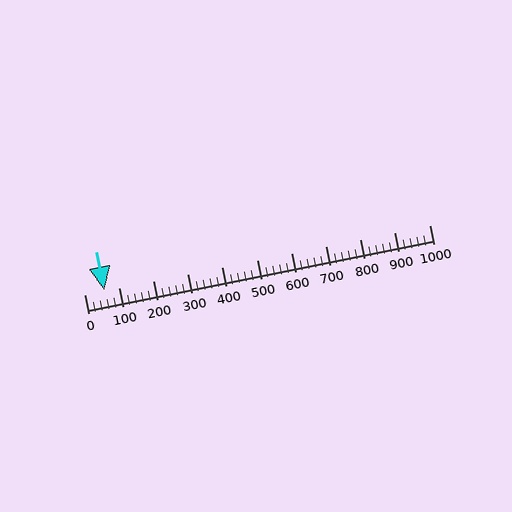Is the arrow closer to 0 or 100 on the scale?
The arrow is closer to 100.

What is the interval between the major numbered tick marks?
The major tick marks are spaced 100 units apart.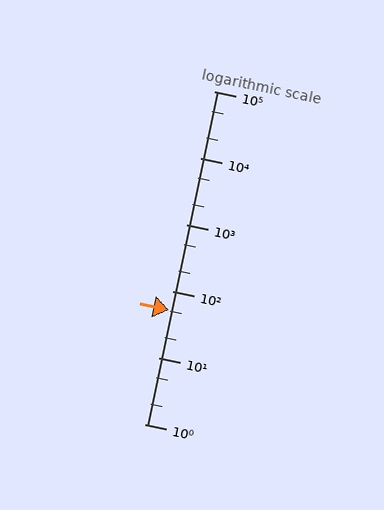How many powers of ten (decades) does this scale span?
The scale spans 5 decades, from 1 to 100000.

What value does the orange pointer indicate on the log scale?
The pointer indicates approximately 51.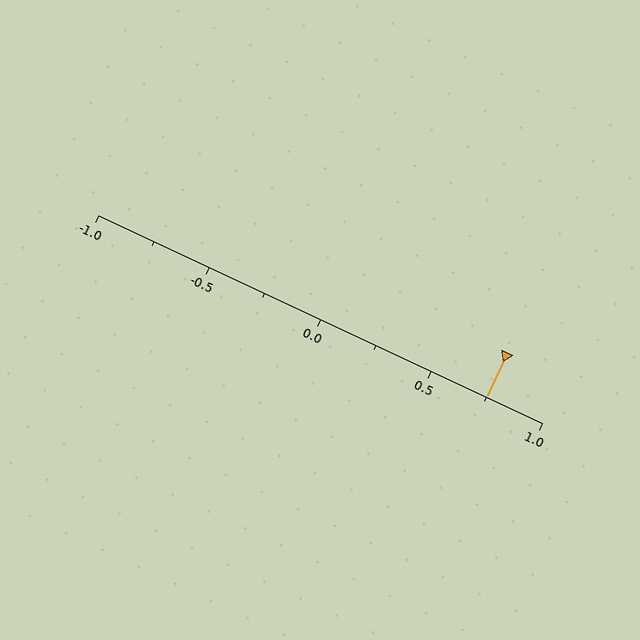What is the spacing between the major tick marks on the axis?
The major ticks are spaced 0.5 apart.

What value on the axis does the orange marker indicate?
The marker indicates approximately 0.75.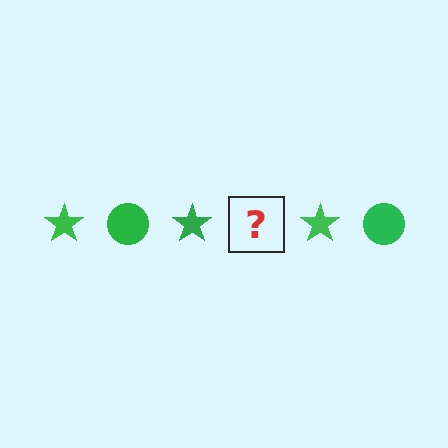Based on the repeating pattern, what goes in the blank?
The blank should be a green circle.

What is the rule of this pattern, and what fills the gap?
The rule is that the pattern cycles through star, circle shapes in green. The gap should be filled with a green circle.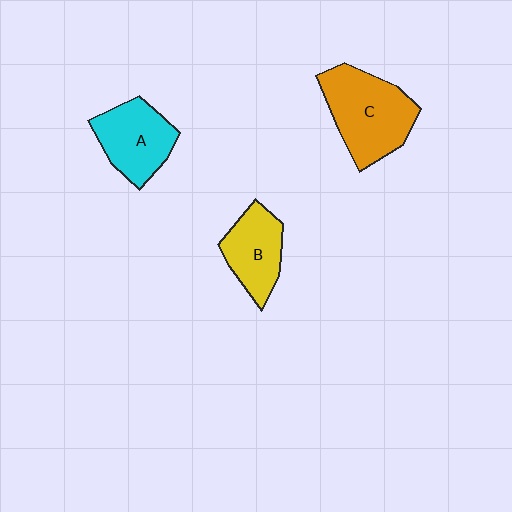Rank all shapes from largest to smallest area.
From largest to smallest: C (orange), A (cyan), B (yellow).